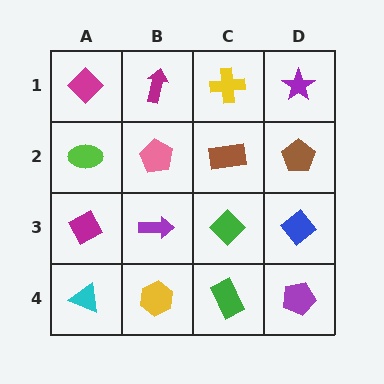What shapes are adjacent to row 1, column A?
A lime ellipse (row 2, column A), a magenta arrow (row 1, column B).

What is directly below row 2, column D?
A blue diamond.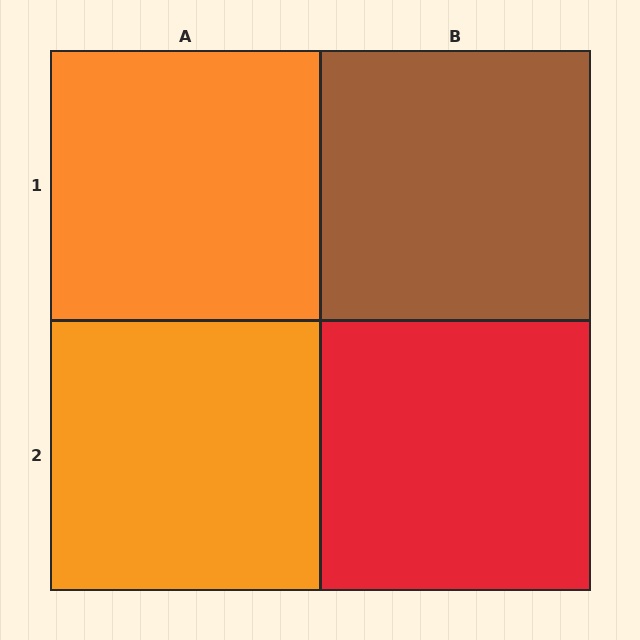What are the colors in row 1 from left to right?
Orange, brown.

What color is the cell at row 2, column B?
Red.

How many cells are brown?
1 cell is brown.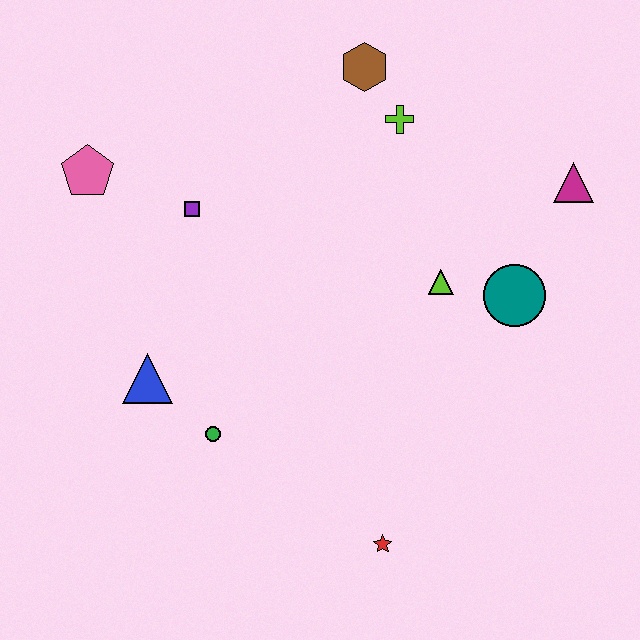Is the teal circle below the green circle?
No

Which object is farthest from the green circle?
The magenta triangle is farthest from the green circle.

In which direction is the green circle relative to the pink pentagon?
The green circle is below the pink pentagon.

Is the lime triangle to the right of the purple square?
Yes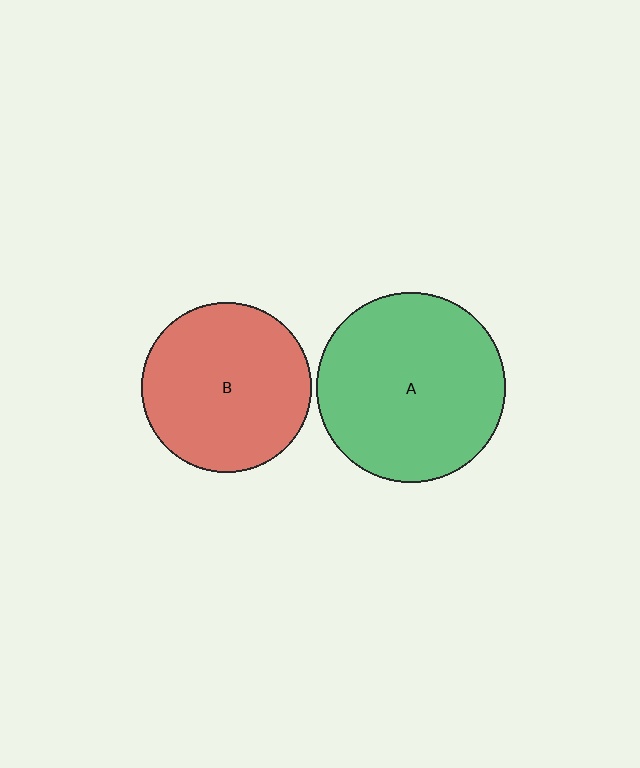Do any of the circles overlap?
No, none of the circles overlap.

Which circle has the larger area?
Circle A (green).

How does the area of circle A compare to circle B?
Approximately 1.2 times.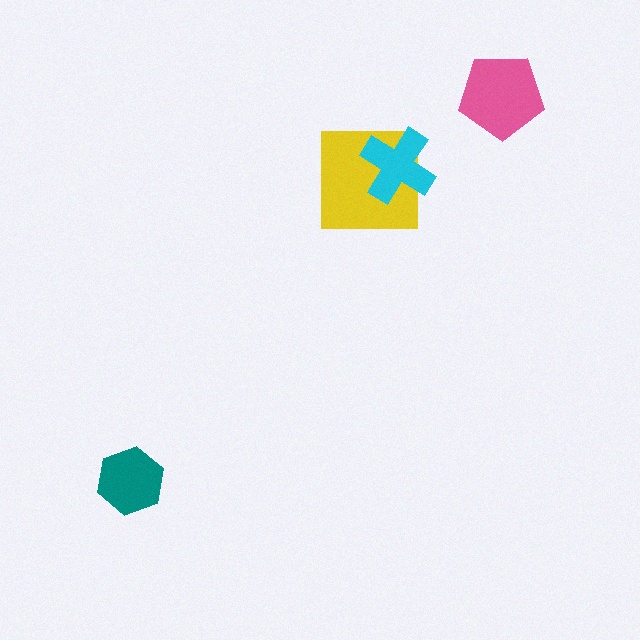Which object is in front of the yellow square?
The cyan cross is in front of the yellow square.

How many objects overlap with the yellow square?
1 object overlaps with the yellow square.